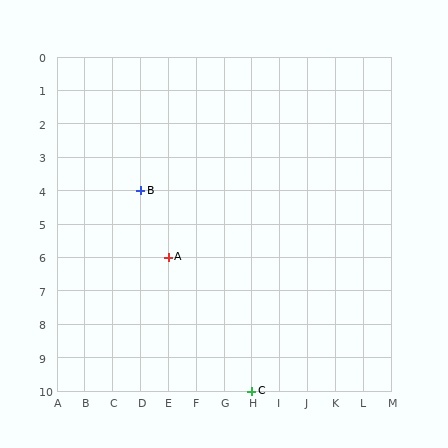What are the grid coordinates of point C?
Point C is at grid coordinates (H, 10).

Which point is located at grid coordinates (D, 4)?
Point B is at (D, 4).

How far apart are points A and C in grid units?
Points A and C are 3 columns and 4 rows apart (about 5.0 grid units diagonally).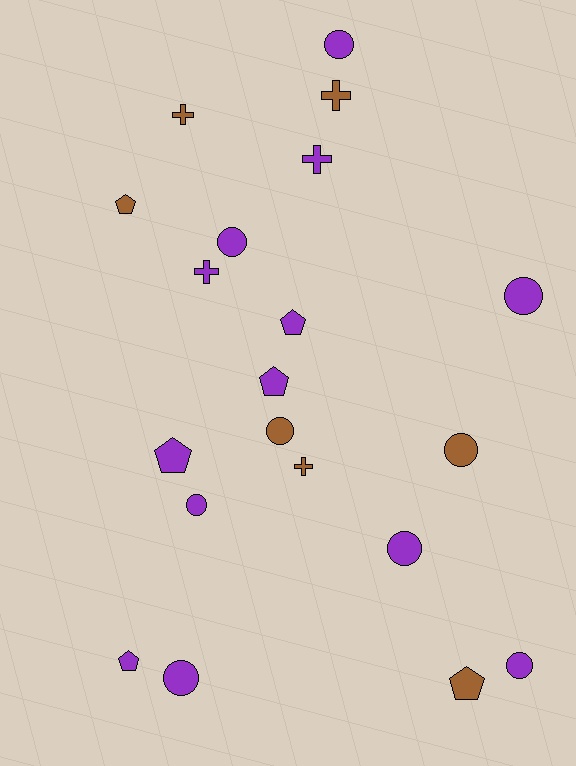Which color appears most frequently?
Purple, with 13 objects.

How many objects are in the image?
There are 20 objects.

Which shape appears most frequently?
Circle, with 9 objects.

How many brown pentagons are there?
There are 2 brown pentagons.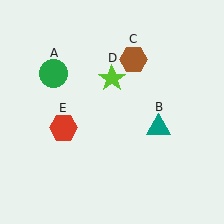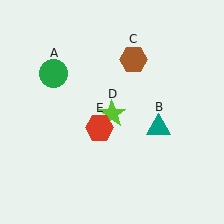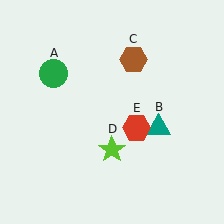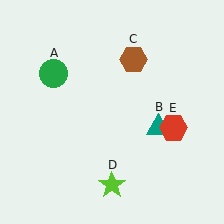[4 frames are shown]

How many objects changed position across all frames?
2 objects changed position: lime star (object D), red hexagon (object E).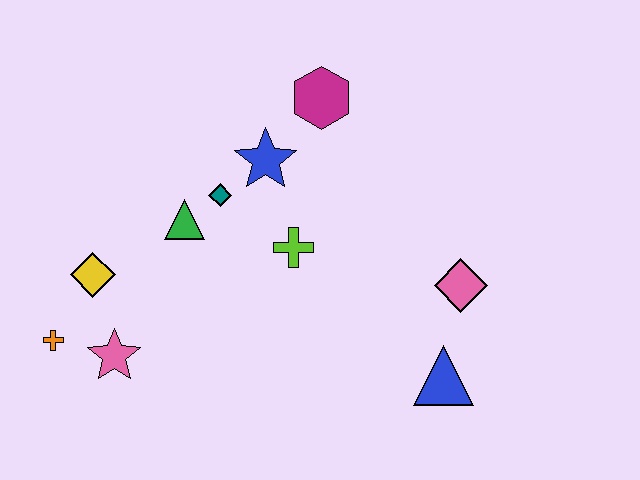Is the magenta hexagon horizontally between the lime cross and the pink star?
No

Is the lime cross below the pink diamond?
No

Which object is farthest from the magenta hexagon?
The orange cross is farthest from the magenta hexagon.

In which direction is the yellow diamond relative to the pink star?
The yellow diamond is above the pink star.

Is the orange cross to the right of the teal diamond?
No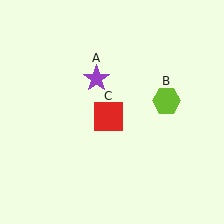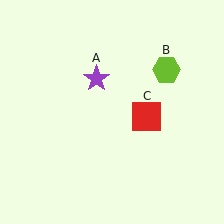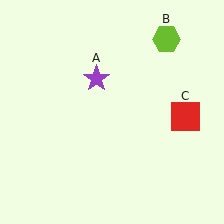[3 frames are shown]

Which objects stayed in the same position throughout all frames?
Purple star (object A) remained stationary.